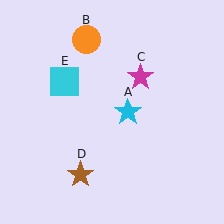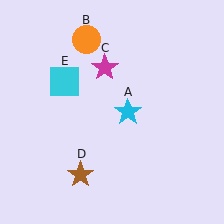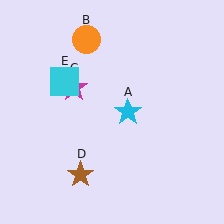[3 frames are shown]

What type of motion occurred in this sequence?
The magenta star (object C) rotated counterclockwise around the center of the scene.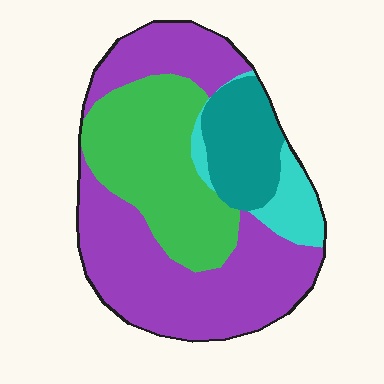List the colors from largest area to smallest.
From largest to smallest: purple, green, teal, cyan.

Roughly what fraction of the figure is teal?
Teal covers about 15% of the figure.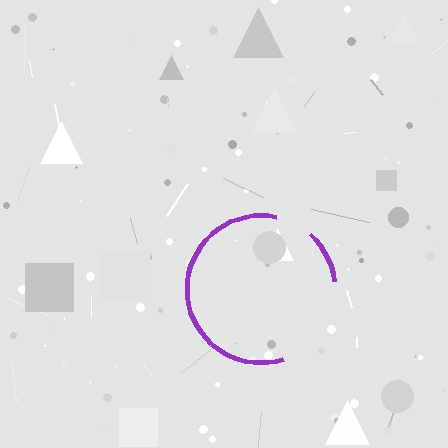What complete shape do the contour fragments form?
The contour fragments form a circle.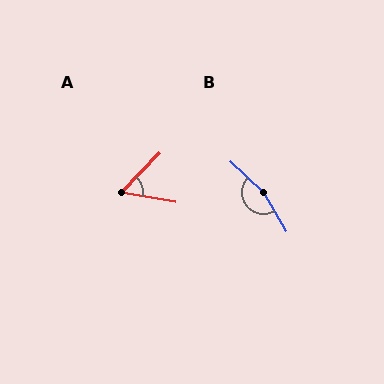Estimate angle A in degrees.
Approximately 56 degrees.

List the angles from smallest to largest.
A (56°), B (164°).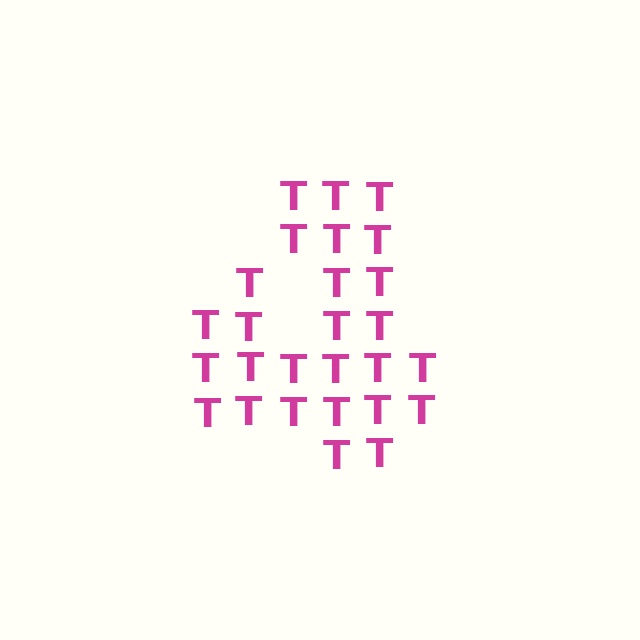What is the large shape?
The large shape is the digit 4.